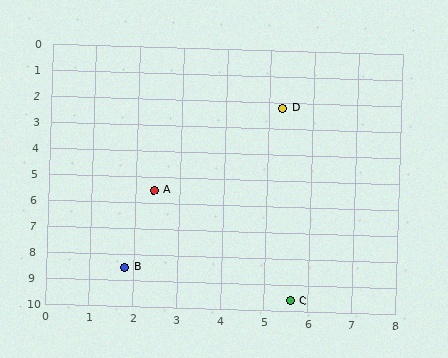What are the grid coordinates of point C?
Point C is at approximately (5.6, 9.6).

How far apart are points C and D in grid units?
Points C and D are about 7.4 grid units apart.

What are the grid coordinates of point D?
Point D is at approximately (5.3, 2.2).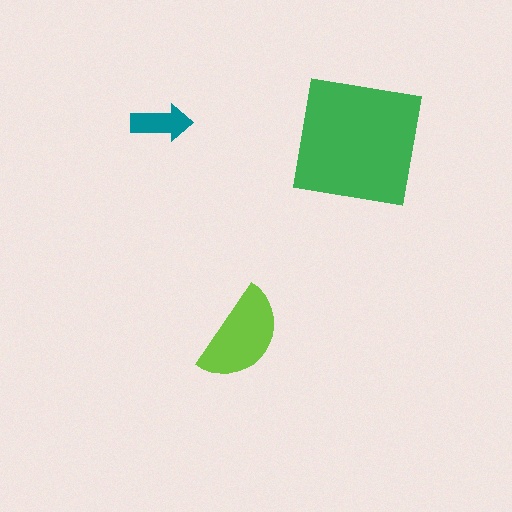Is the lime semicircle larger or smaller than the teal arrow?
Larger.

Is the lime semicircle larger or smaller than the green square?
Smaller.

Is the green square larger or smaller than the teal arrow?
Larger.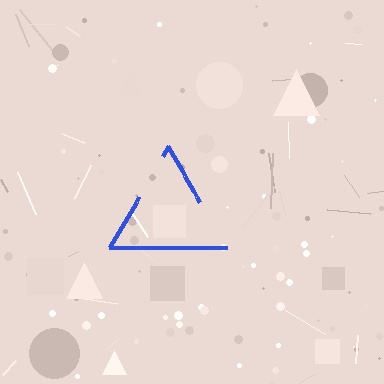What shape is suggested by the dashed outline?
The dashed outline suggests a triangle.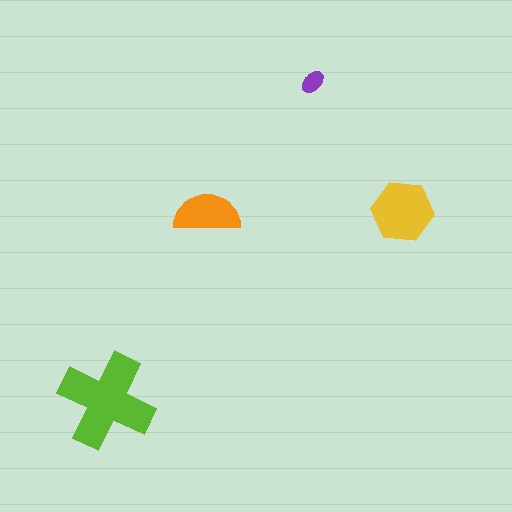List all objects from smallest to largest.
The purple ellipse, the orange semicircle, the yellow hexagon, the lime cross.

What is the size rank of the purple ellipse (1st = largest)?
4th.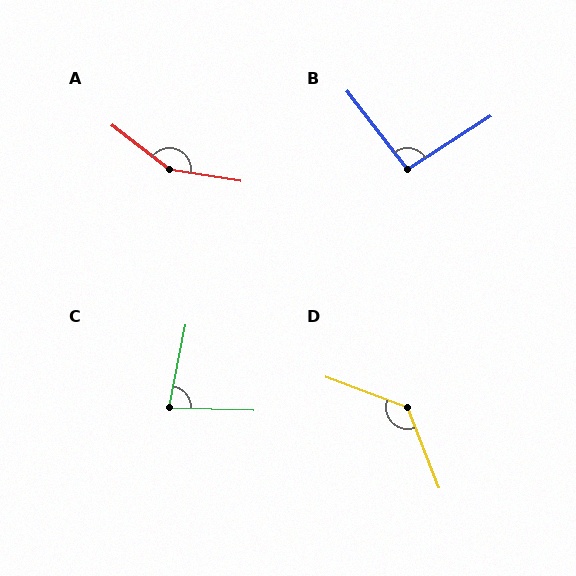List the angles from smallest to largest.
C (80°), B (95°), D (132°), A (151°).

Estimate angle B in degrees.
Approximately 95 degrees.